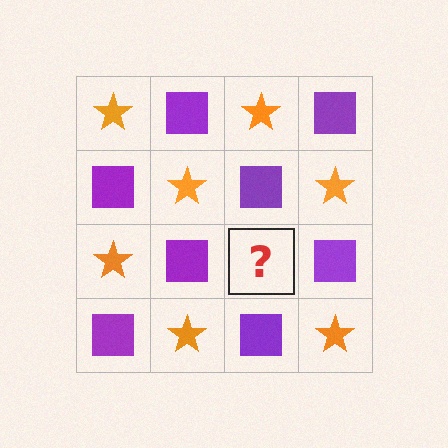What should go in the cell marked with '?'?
The missing cell should contain an orange star.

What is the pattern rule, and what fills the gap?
The rule is that it alternates orange star and purple square in a checkerboard pattern. The gap should be filled with an orange star.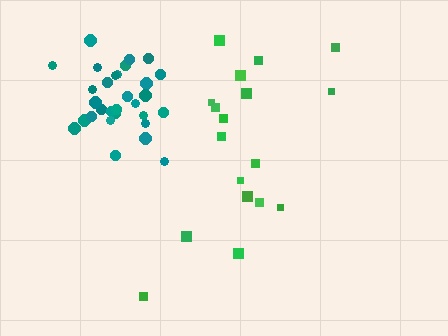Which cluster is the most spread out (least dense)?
Green.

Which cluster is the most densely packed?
Teal.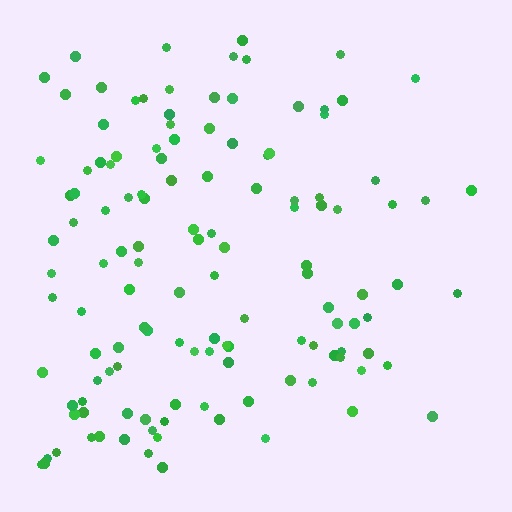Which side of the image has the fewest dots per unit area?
The right.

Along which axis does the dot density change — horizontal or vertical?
Horizontal.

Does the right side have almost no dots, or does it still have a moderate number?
Still a moderate number, just noticeably fewer than the left.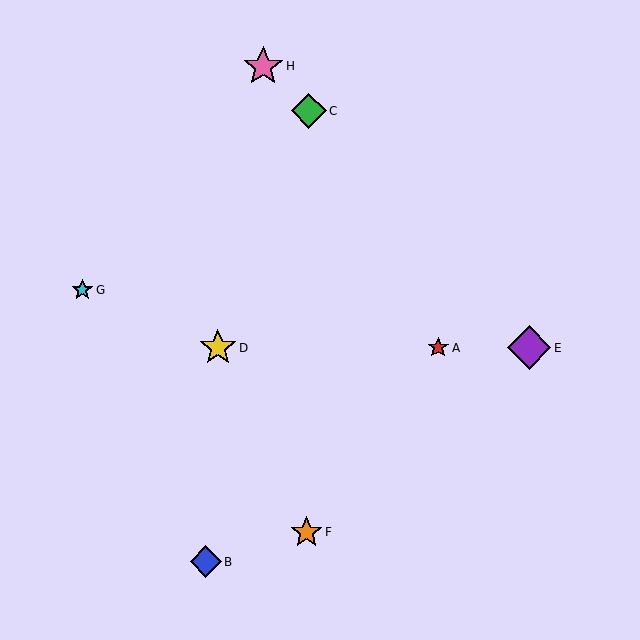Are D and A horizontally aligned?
Yes, both are at y≈348.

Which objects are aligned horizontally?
Objects A, D, E are aligned horizontally.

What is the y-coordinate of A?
Object A is at y≈347.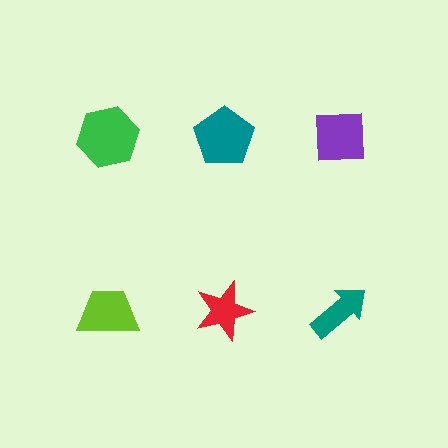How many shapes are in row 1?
3 shapes.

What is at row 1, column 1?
A green hexagon.